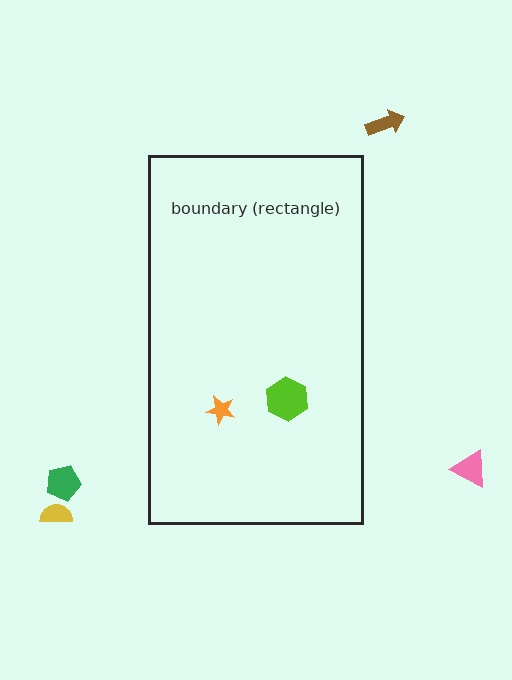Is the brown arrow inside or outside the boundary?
Outside.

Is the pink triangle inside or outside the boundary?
Outside.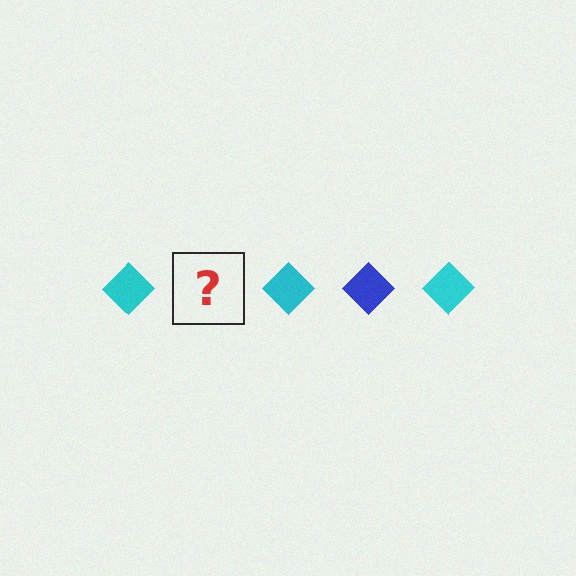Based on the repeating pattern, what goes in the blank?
The blank should be a blue diamond.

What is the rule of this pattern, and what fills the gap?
The rule is that the pattern cycles through cyan, blue diamonds. The gap should be filled with a blue diamond.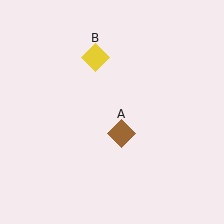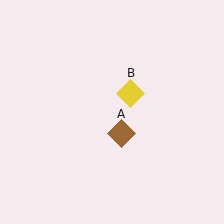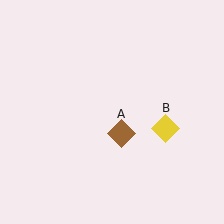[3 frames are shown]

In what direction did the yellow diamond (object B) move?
The yellow diamond (object B) moved down and to the right.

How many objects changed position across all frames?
1 object changed position: yellow diamond (object B).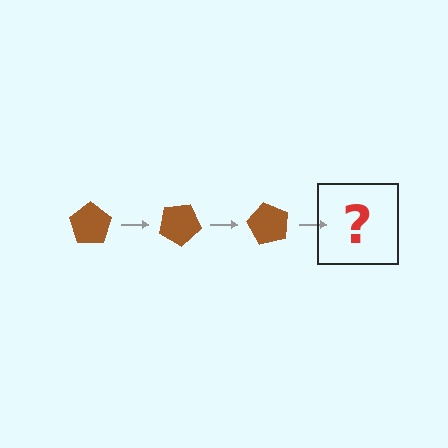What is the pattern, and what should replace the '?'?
The pattern is that the pentagon rotates 30 degrees each step. The '?' should be a brown pentagon rotated 90 degrees.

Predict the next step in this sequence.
The next step is a brown pentagon rotated 90 degrees.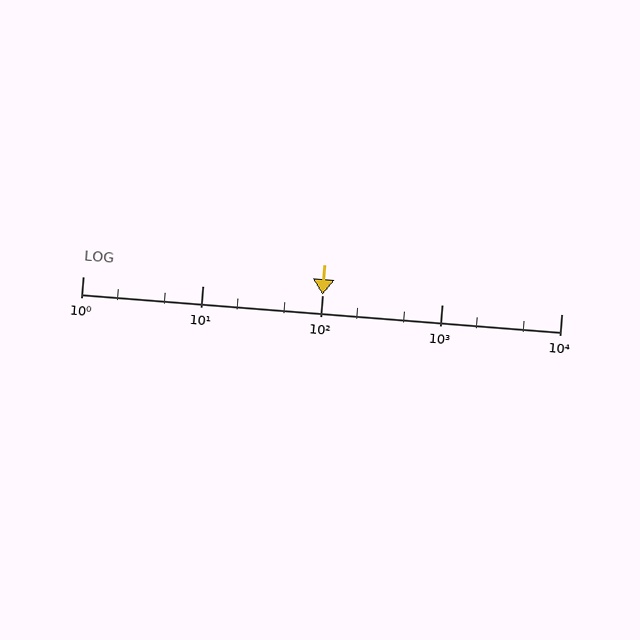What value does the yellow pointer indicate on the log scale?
The pointer indicates approximately 100.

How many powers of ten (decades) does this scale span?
The scale spans 4 decades, from 1 to 10000.